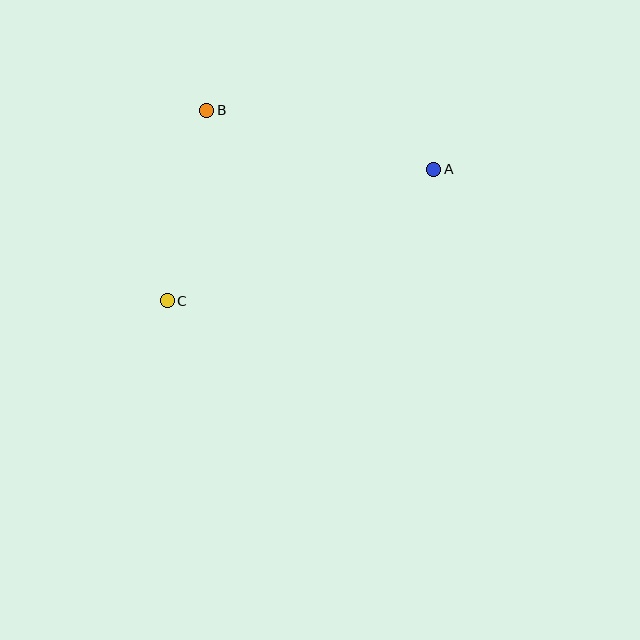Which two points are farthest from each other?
Points A and C are farthest from each other.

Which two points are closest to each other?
Points B and C are closest to each other.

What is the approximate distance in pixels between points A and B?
The distance between A and B is approximately 235 pixels.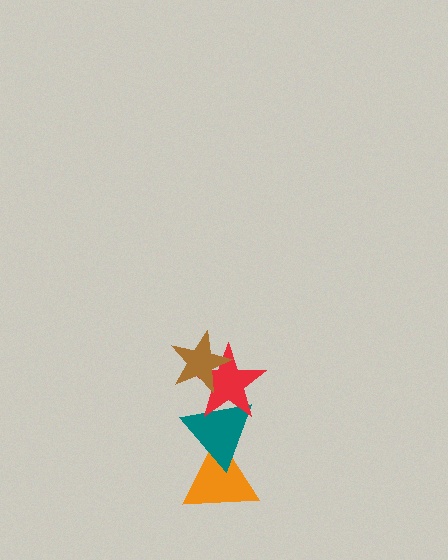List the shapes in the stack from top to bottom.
From top to bottom: the brown star, the red star, the teal triangle, the orange triangle.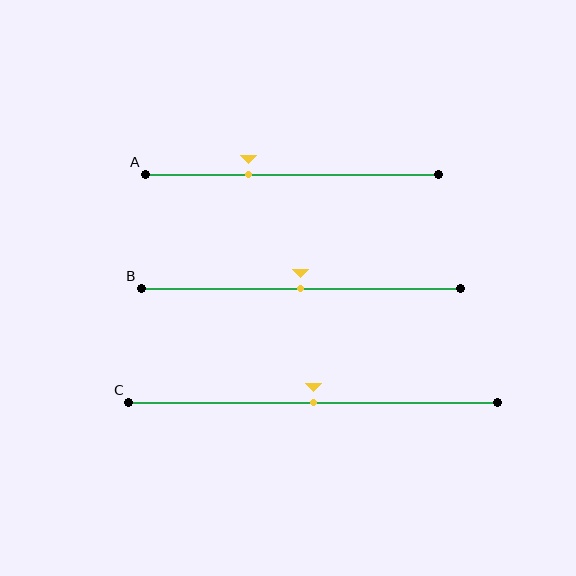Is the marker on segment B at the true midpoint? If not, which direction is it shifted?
Yes, the marker on segment B is at the true midpoint.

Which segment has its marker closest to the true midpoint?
Segment B has its marker closest to the true midpoint.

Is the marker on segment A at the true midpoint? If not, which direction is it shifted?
No, the marker on segment A is shifted to the left by about 15% of the segment length.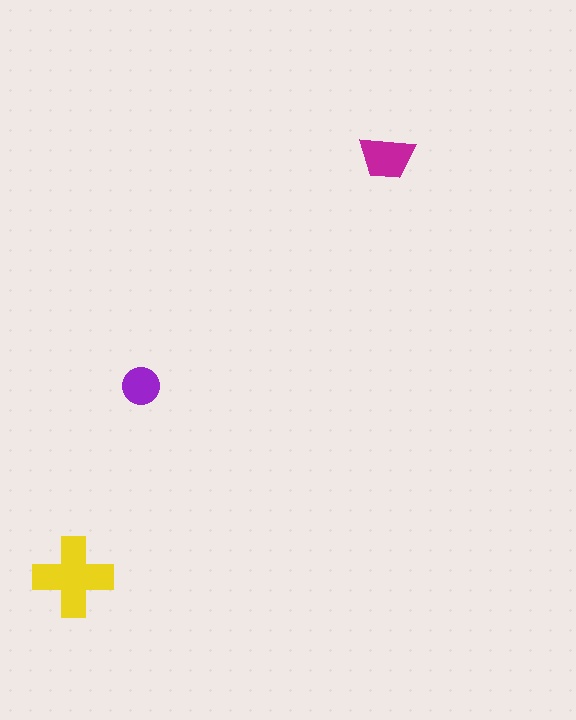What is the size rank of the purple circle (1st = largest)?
3rd.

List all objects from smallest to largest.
The purple circle, the magenta trapezoid, the yellow cross.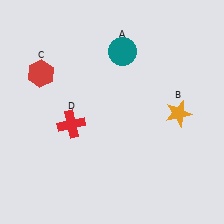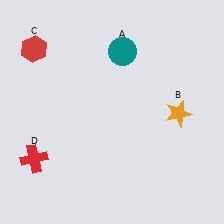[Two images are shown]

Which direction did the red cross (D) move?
The red cross (D) moved left.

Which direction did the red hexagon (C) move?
The red hexagon (C) moved up.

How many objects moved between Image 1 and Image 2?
2 objects moved between the two images.